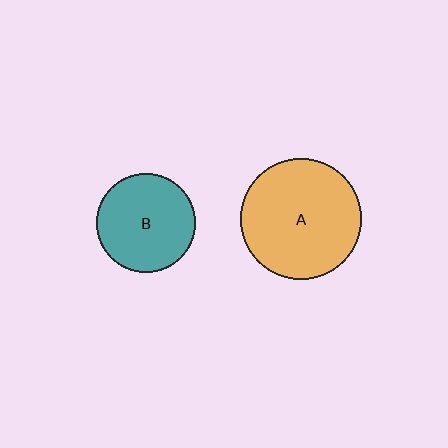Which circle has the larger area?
Circle A (orange).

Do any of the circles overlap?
No, none of the circles overlap.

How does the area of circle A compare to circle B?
Approximately 1.5 times.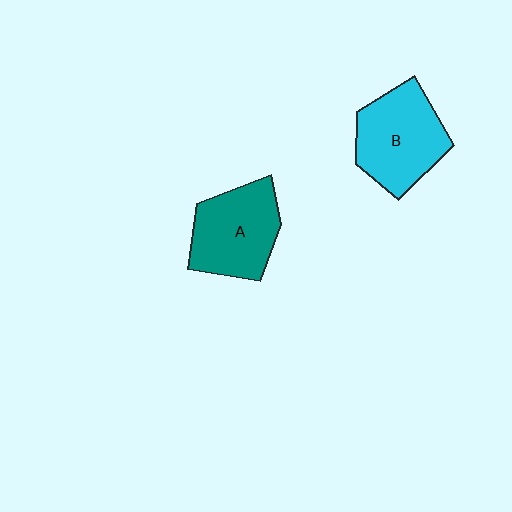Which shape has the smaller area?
Shape A (teal).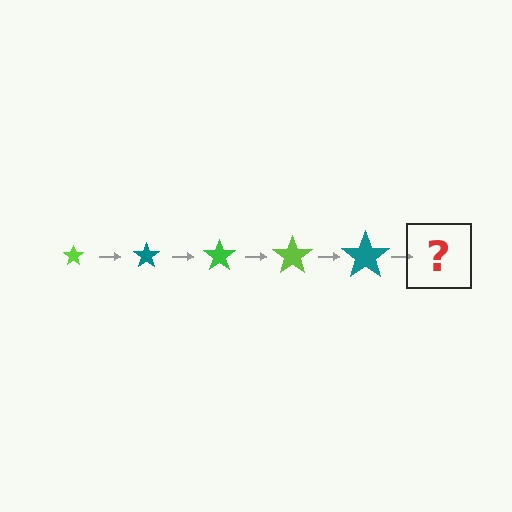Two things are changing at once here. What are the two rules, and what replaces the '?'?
The two rules are that the star grows larger each step and the color cycles through lime, teal, and green. The '?' should be a green star, larger than the previous one.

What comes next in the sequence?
The next element should be a green star, larger than the previous one.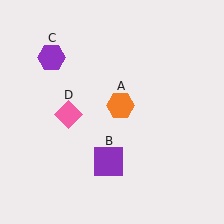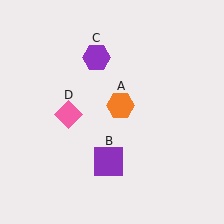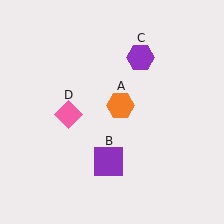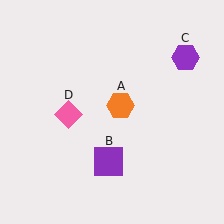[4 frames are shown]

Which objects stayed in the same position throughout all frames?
Orange hexagon (object A) and purple square (object B) and pink diamond (object D) remained stationary.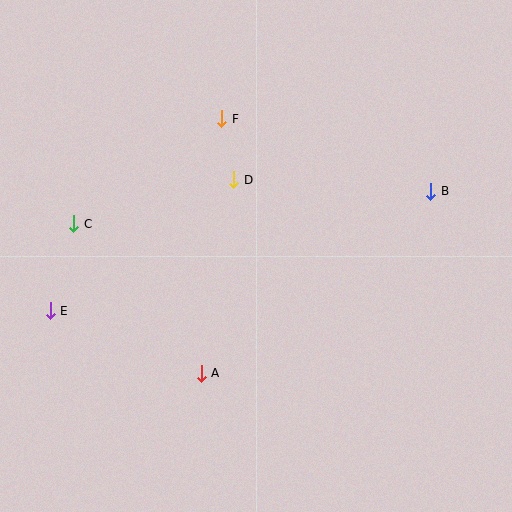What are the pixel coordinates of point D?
Point D is at (234, 180).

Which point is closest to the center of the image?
Point D at (234, 180) is closest to the center.